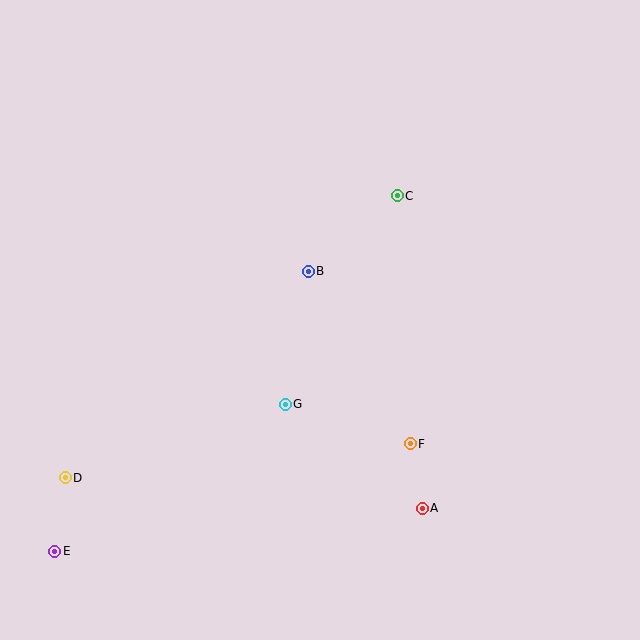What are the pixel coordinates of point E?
Point E is at (55, 551).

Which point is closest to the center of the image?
Point B at (308, 271) is closest to the center.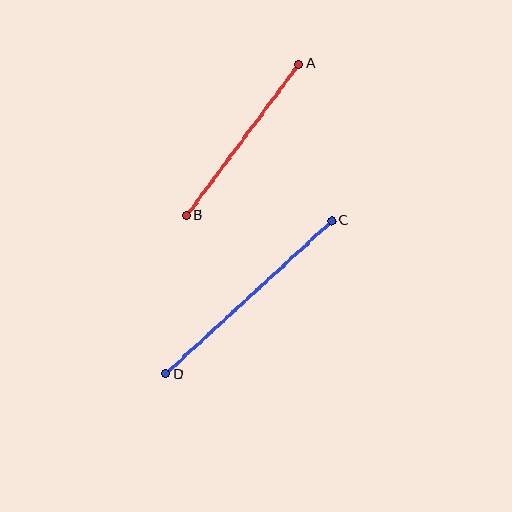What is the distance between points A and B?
The distance is approximately 189 pixels.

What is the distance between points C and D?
The distance is approximately 226 pixels.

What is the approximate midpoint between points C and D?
The midpoint is at approximately (249, 297) pixels.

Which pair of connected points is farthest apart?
Points C and D are farthest apart.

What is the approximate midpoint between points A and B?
The midpoint is at approximately (243, 140) pixels.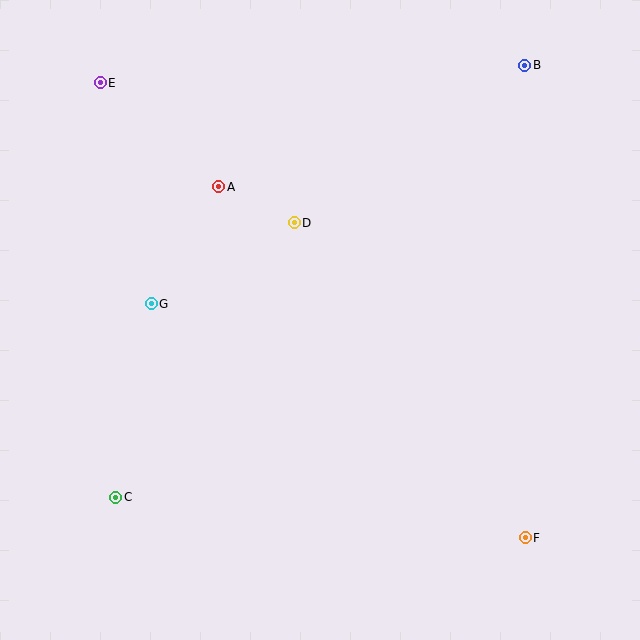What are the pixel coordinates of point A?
Point A is at (219, 187).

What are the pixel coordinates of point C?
Point C is at (116, 497).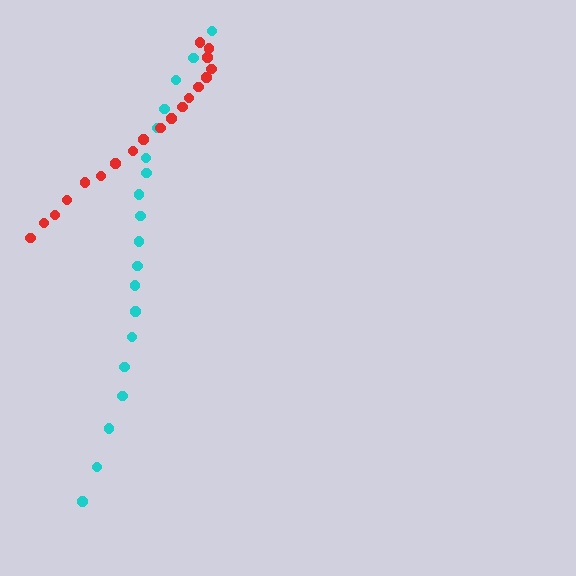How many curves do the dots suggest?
There are 2 distinct paths.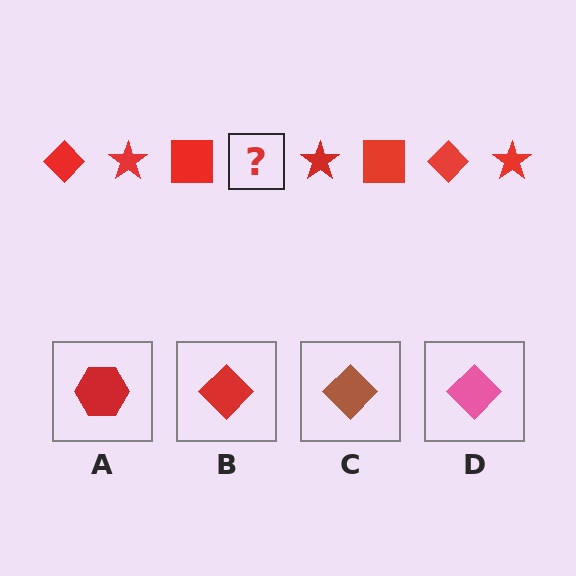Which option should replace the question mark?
Option B.